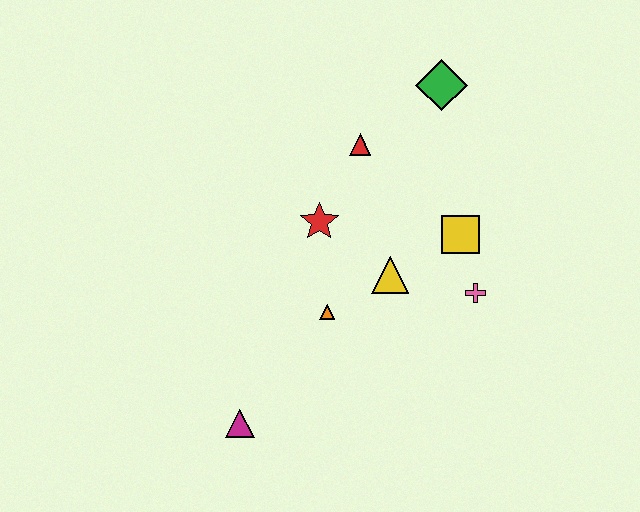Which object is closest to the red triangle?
The red star is closest to the red triangle.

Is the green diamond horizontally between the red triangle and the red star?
No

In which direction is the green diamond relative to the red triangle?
The green diamond is to the right of the red triangle.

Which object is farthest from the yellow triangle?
The magenta triangle is farthest from the yellow triangle.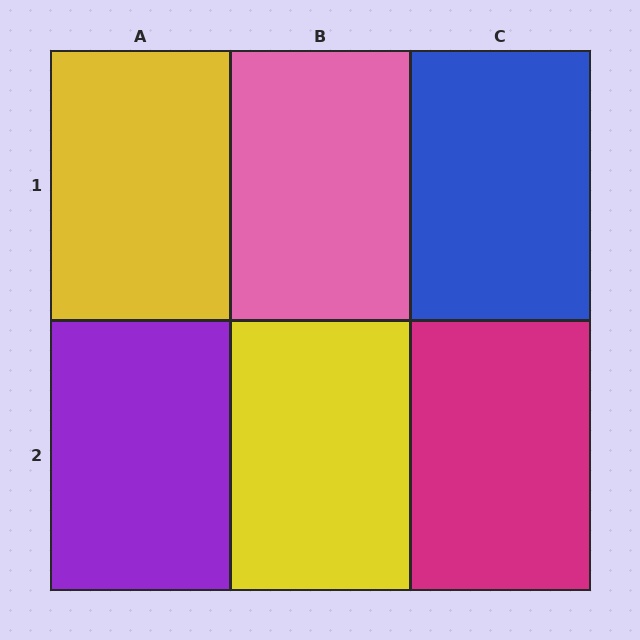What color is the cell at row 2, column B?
Yellow.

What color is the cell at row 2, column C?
Magenta.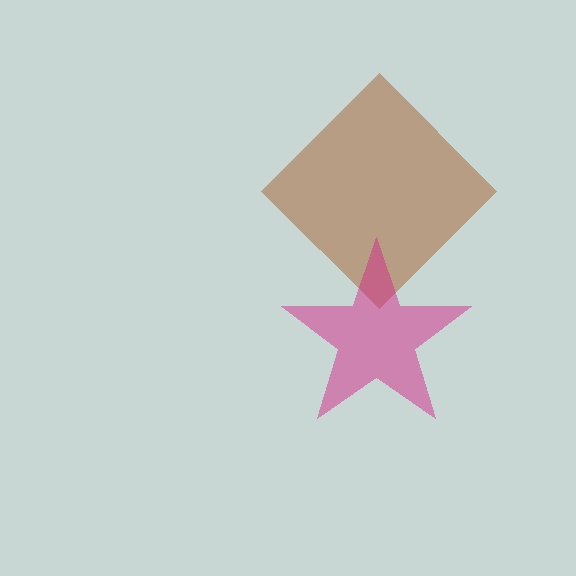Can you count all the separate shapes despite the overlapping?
Yes, there are 2 separate shapes.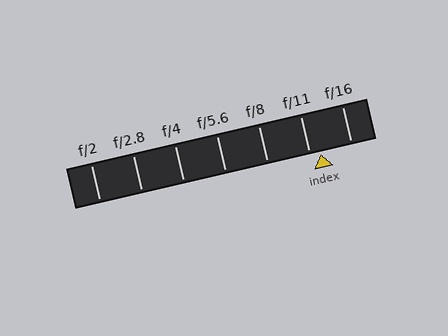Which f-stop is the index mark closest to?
The index mark is closest to f/11.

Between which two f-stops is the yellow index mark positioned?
The index mark is between f/11 and f/16.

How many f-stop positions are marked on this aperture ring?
There are 7 f-stop positions marked.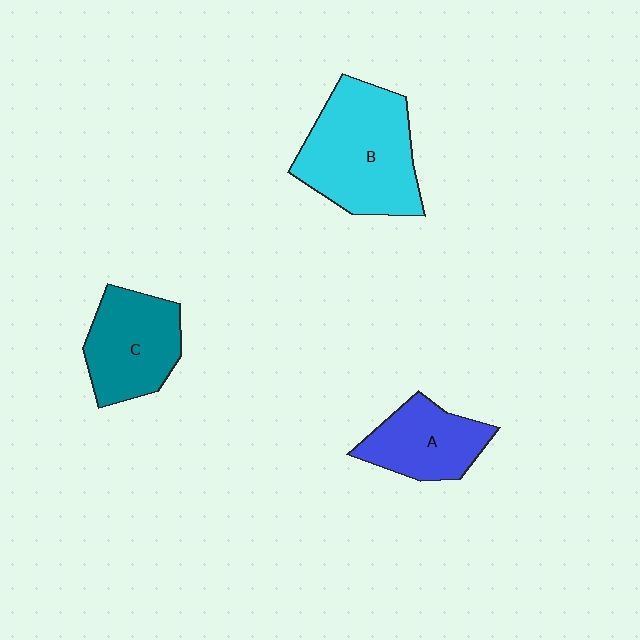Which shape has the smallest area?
Shape A (blue).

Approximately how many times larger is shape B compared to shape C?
Approximately 1.4 times.